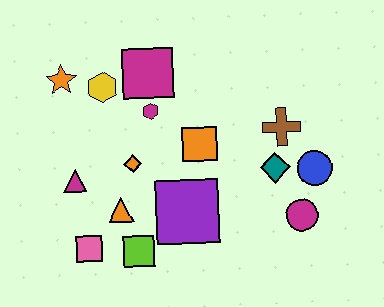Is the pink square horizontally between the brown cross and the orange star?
Yes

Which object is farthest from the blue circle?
The orange star is farthest from the blue circle.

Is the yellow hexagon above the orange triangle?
Yes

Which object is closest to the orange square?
The magenta hexagon is closest to the orange square.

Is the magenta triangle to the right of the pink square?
No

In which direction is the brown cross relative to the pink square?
The brown cross is to the right of the pink square.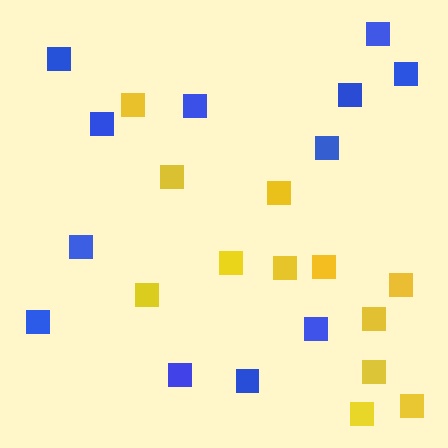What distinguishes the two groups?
There are 2 groups: one group of yellow squares (12) and one group of blue squares (12).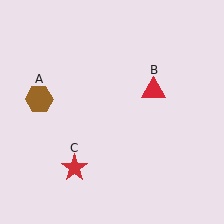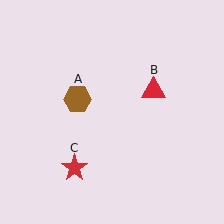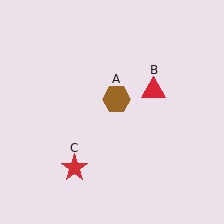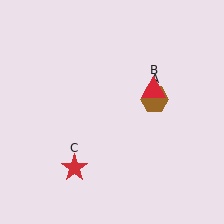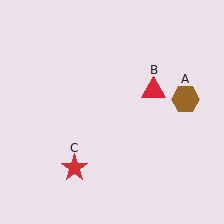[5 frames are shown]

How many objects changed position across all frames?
1 object changed position: brown hexagon (object A).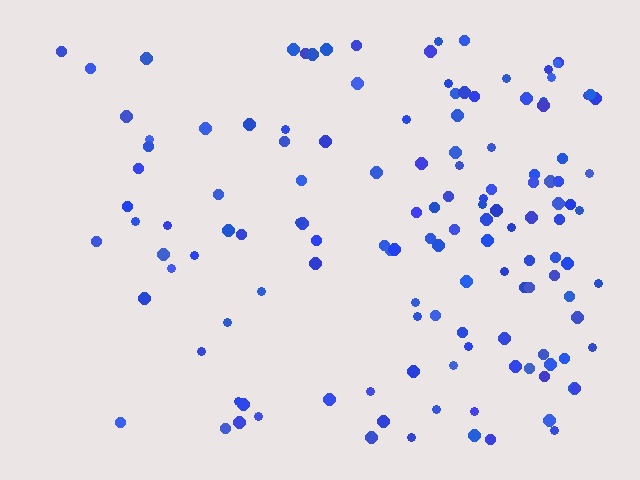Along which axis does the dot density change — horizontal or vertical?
Horizontal.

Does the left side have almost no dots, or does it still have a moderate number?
Still a moderate number, just noticeably fewer than the right.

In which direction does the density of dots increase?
From left to right, with the right side densest.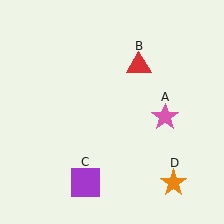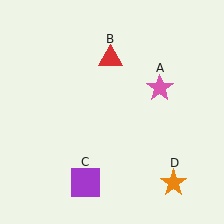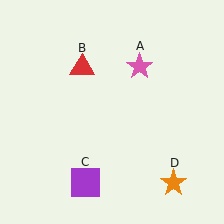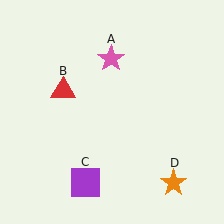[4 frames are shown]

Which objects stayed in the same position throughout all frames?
Purple square (object C) and orange star (object D) remained stationary.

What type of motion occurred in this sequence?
The pink star (object A), red triangle (object B) rotated counterclockwise around the center of the scene.